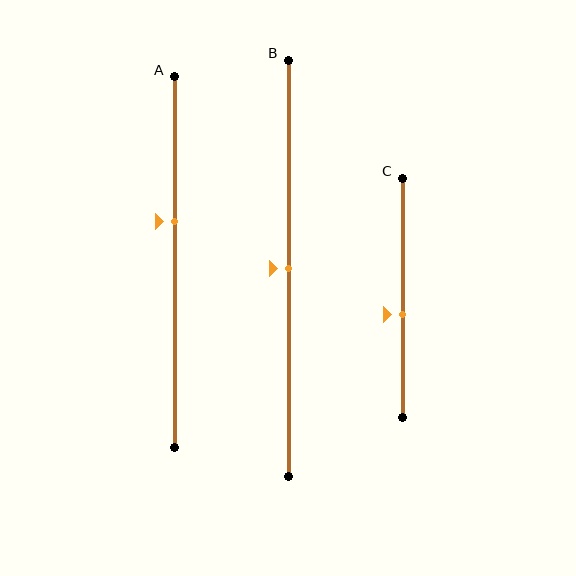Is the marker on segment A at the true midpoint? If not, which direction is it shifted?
No, the marker on segment A is shifted upward by about 11% of the segment length.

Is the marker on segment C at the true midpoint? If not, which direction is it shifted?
No, the marker on segment C is shifted downward by about 7% of the segment length.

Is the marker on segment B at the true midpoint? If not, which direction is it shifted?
Yes, the marker on segment B is at the true midpoint.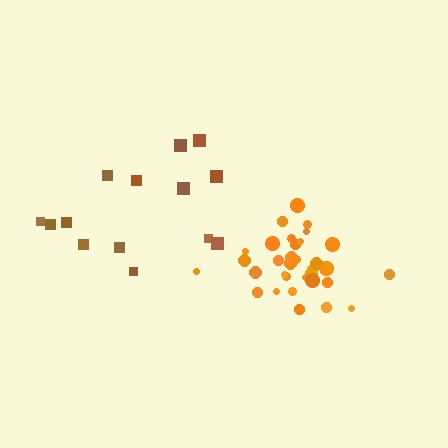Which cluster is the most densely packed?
Orange.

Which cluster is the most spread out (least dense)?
Brown.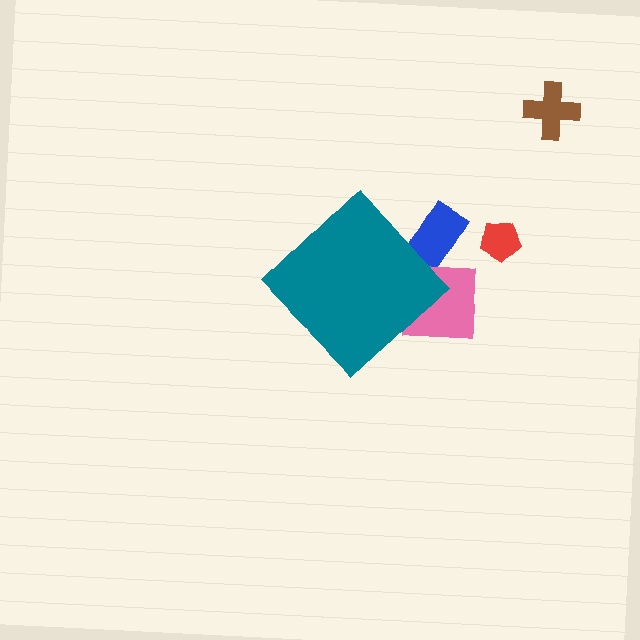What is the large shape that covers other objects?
A teal diamond.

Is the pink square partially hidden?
Yes, the pink square is partially hidden behind the teal diamond.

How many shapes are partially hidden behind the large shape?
2 shapes are partially hidden.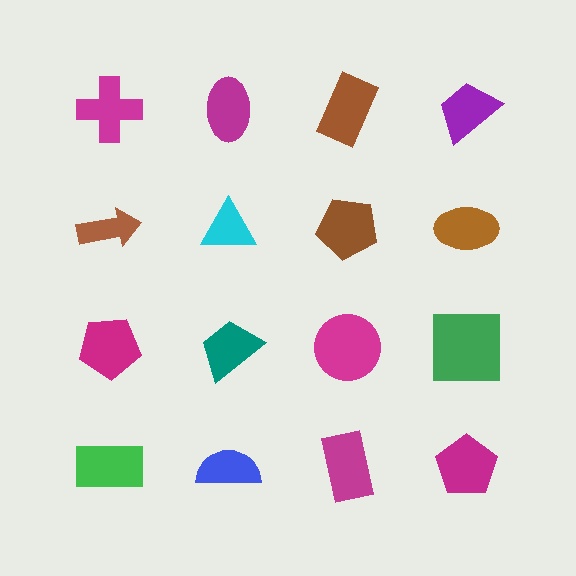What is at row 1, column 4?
A purple trapezoid.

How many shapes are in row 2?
4 shapes.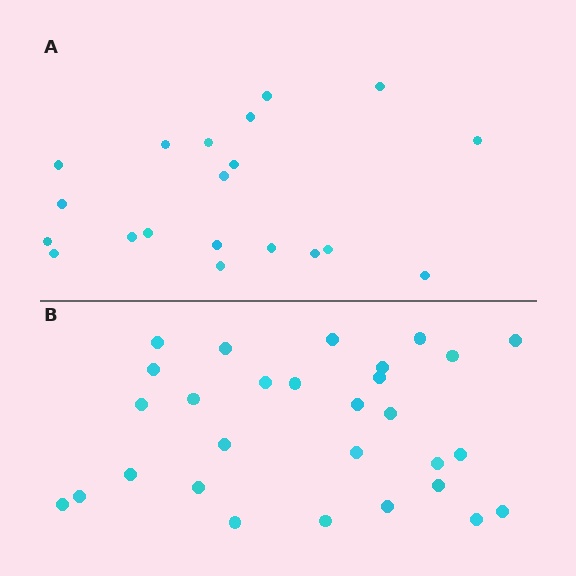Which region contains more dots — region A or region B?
Region B (the bottom region) has more dots.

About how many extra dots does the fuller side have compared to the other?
Region B has roughly 8 or so more dots than region A.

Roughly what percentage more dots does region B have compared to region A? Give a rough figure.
About 45% more.